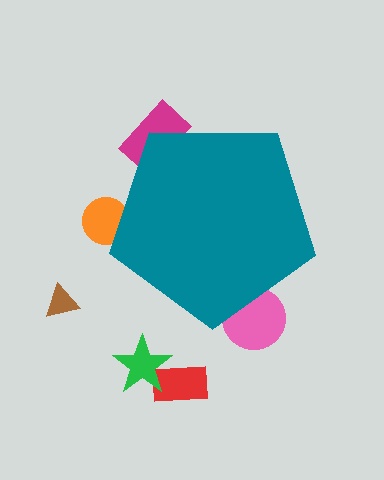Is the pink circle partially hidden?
Yes, the pink circle is partially hidden behind the teal pentagon.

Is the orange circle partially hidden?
Yes, the orange circle is partially hidden behind the teal pentagon.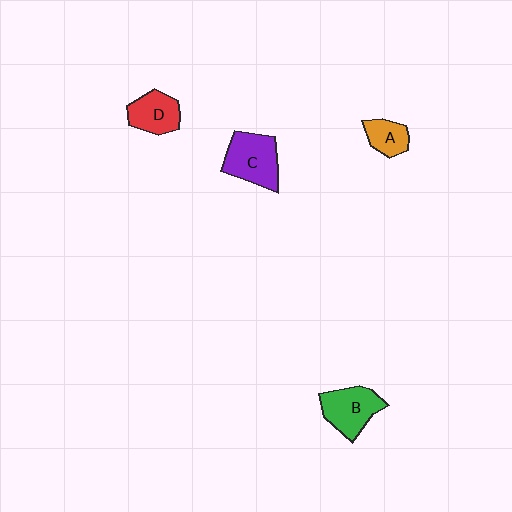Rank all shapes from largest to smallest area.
From largest to smallest: C (purple), B (green), D (red), A (orange).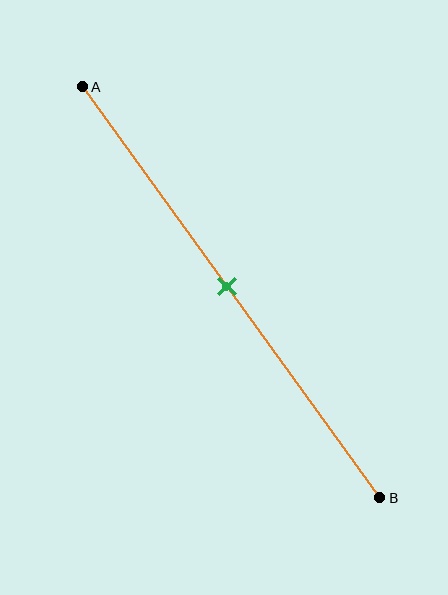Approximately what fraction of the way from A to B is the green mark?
The green mark is approximately 50% of the way from A to B.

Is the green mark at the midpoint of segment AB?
Yes, the mark is approximately at the midpoint.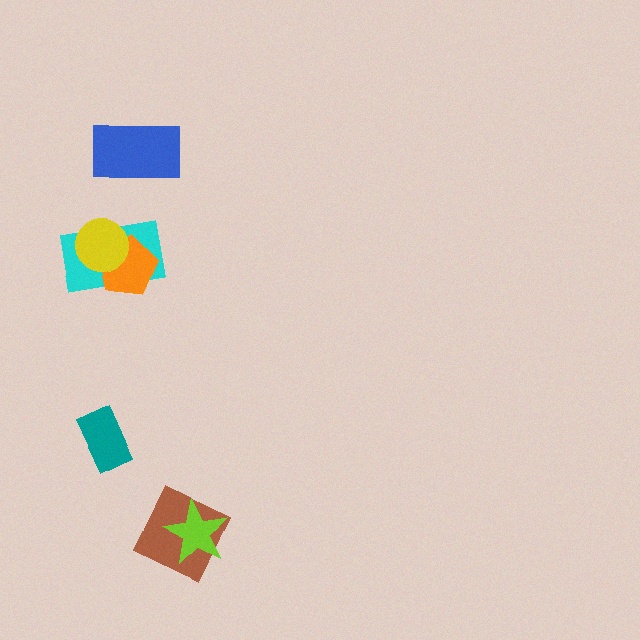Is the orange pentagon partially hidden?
Yes, it is partially covered by another shape.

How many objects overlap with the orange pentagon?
2 objects overlap with the orange pentagon.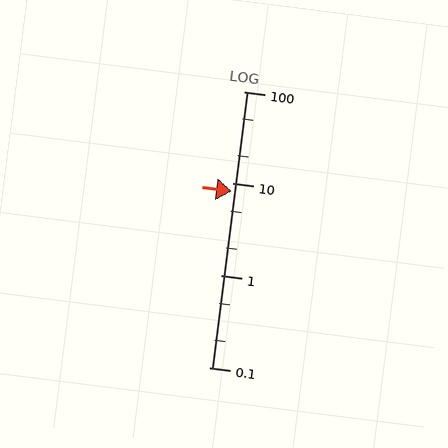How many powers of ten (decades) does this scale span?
The scale spans 3 decades, from 0.1 to 100.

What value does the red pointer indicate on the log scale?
The pointer indicates approximately 8.2.